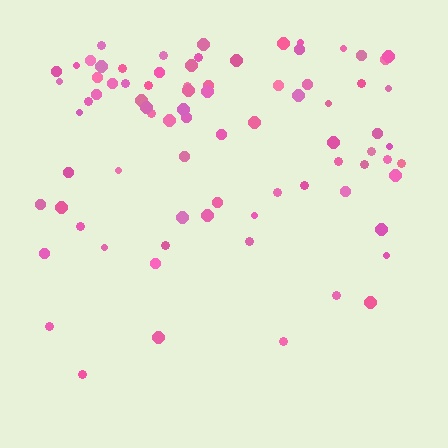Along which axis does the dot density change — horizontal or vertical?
Vertical.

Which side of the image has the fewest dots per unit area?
The bottom.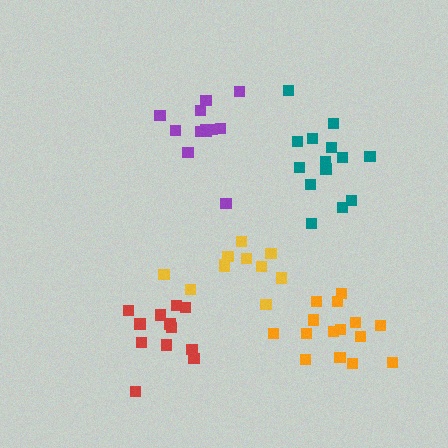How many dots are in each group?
Group 1: 15 dots, Group 2: 11 dots, Group 3: 15 dots, Group 4: 12 dots, Group 5: 12 dots (65 total).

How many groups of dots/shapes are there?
There are 5 groups.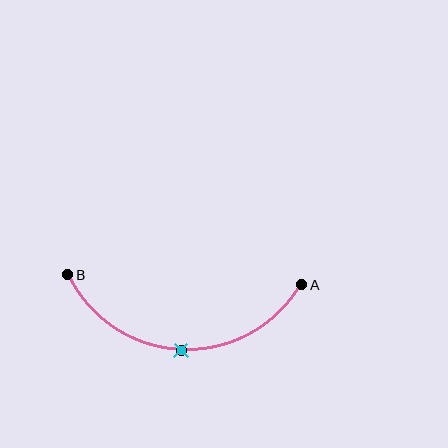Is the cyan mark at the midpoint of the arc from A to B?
Yes. The cyan mark lies on the arc at equal arc-length from both A and B — it is the arc midpoint.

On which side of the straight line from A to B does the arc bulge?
The arc bulges below the straight line connecting A and B.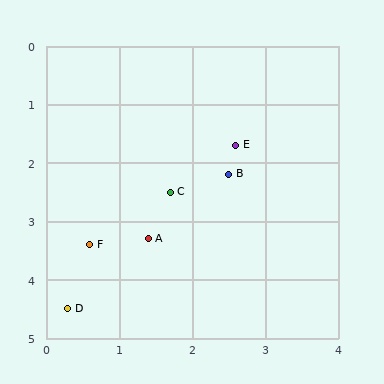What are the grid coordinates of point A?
Point A is at approximately (1.4, 3.3).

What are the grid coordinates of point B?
Point B is at approximately (2.5, 2.2).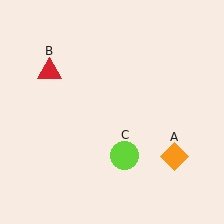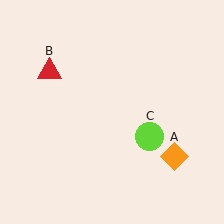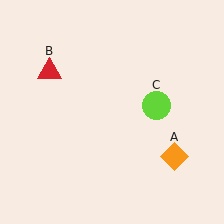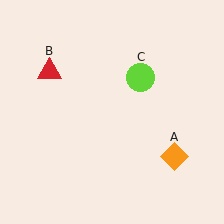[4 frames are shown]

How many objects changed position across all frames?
1 object changed position: lime circle (object C).